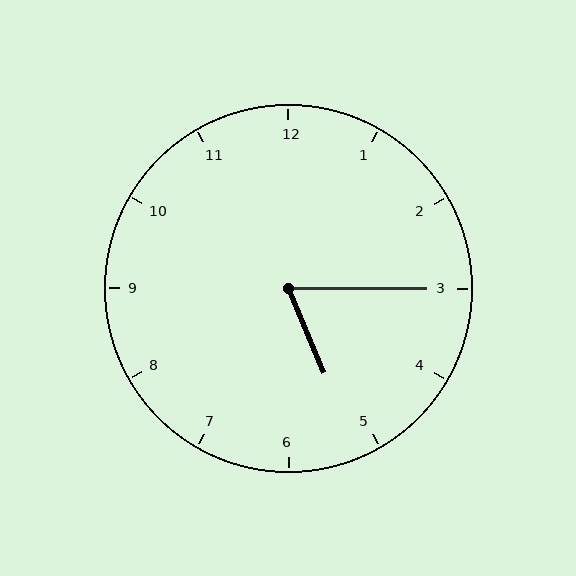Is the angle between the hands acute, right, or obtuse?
It is acute.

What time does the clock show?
5:15.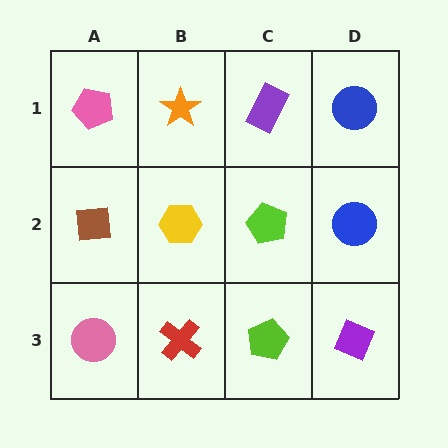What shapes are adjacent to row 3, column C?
A lime pentagon (row 2, column C), a red cross (row 3, column B), a purple diamond (row 3, column D).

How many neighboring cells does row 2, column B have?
4.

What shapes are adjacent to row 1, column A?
A brown square (row 2, column A), an orange star (row 1, column B).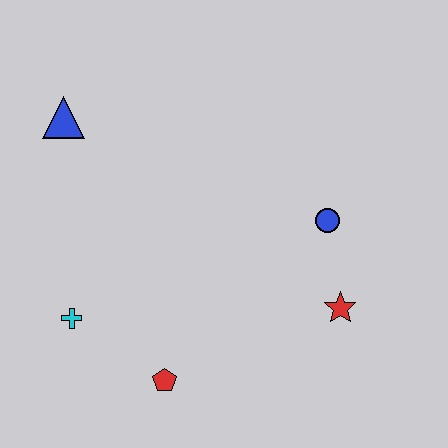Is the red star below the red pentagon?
No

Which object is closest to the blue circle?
The red star is closest to the blue circle.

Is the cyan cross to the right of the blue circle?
No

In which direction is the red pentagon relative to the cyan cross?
The red pentagon is to the right of the cyan cross.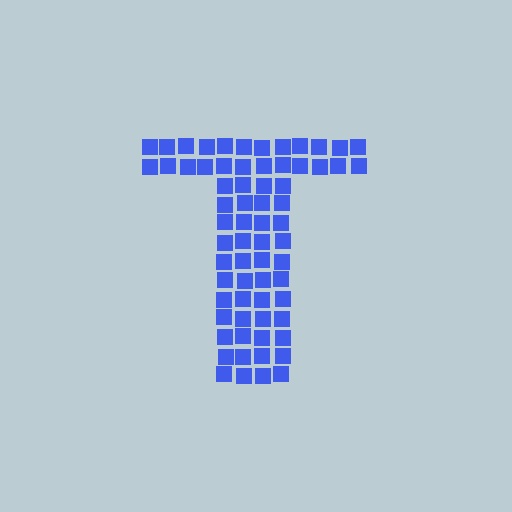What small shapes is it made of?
It is made of small squares.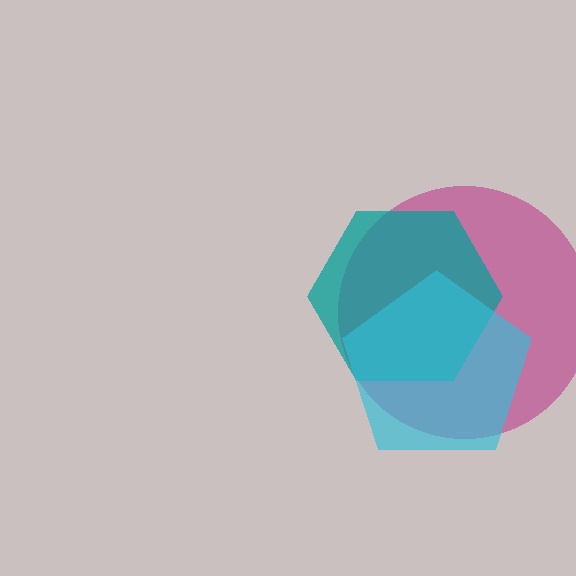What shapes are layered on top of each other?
The layered shapes are: a magenta circle, a teal hexagon, a cyan pentagon.